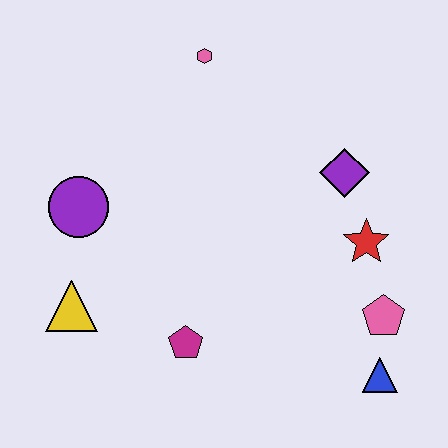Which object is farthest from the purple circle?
The blue triangle is farthest from the purple circle.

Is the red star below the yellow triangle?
No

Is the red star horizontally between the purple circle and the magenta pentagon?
No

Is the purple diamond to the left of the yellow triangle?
No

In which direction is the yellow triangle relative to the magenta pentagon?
The yellow triangle is to the left of the magenta pentagon.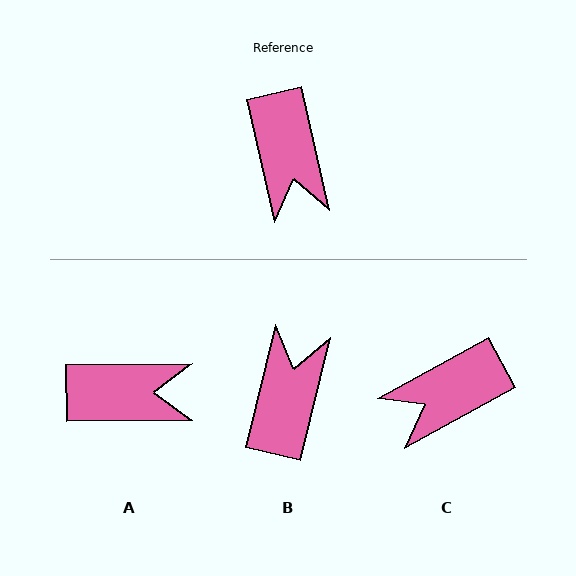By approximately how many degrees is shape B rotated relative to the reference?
Approximately 154 degrees counter-clockwise.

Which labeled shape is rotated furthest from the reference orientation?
B, about 154 degrees away.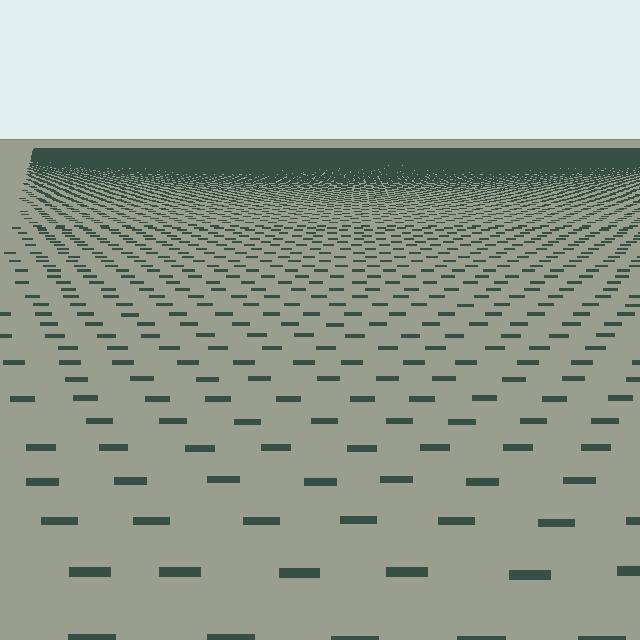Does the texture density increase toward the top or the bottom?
Density increases toward the top.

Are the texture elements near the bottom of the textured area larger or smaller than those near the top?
Larger. Near the bottom, elements are closer to the viewer and appear at a bigger on-screen size.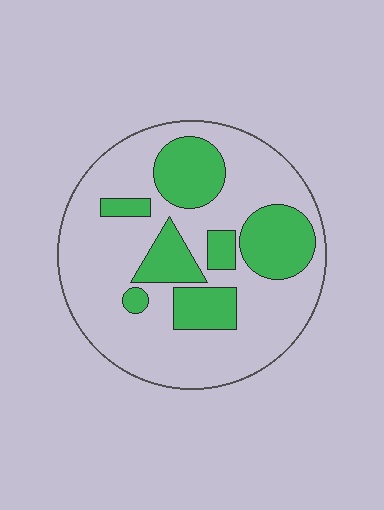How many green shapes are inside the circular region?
7.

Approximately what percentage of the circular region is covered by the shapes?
Approximately 30%.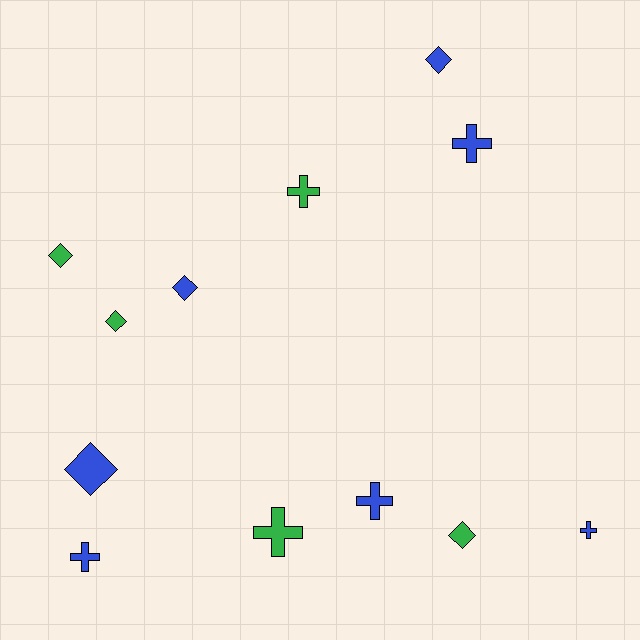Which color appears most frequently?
Blue, with 7 objects.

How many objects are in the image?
There are 12 objects.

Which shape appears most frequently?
Cross, with 6 objects.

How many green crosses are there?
There are 2 green crosses.